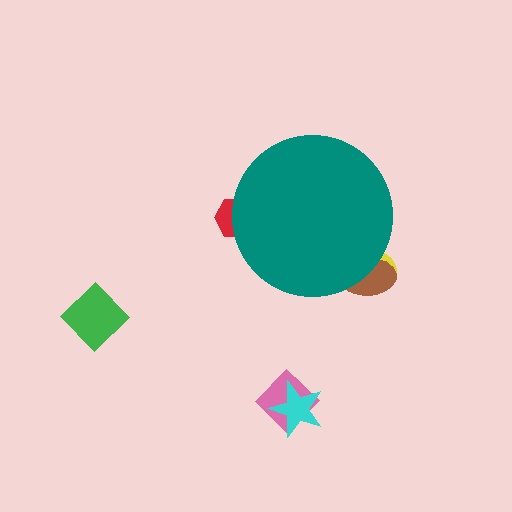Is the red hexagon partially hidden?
Yes, the red hexagon is partially hidden behind the teal circle.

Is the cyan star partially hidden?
No, the cyan star is fully visible.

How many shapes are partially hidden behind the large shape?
3 shapes are partially hidden.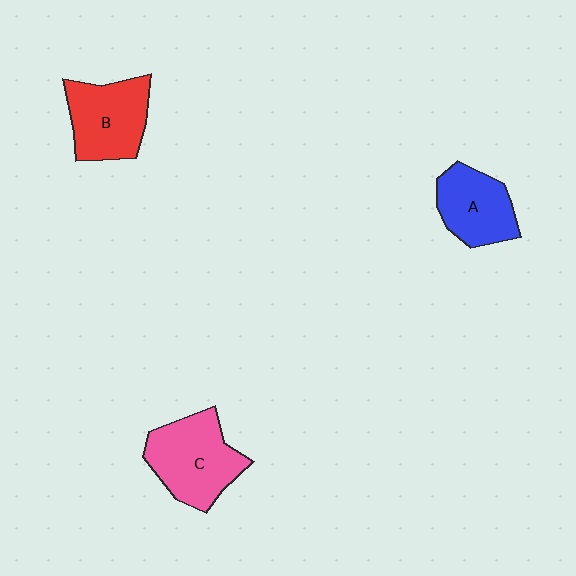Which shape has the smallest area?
Shape A (blue).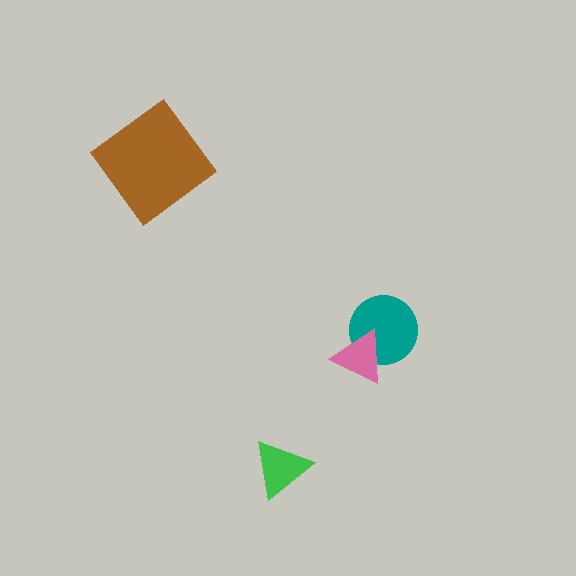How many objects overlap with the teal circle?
1 object overlaps with the teal circle.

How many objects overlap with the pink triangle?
1 object overlaps with the pink triangle.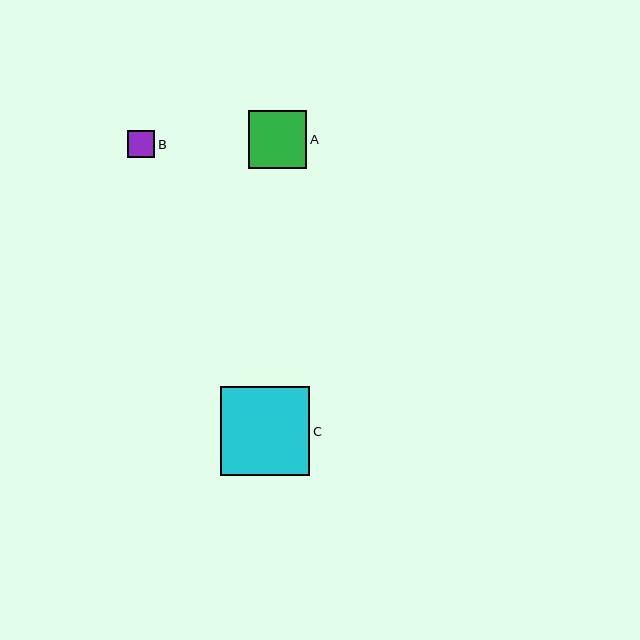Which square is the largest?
Square C is the largest with a size of approximately 89 pixels.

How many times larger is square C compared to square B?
Square C is approximately 3.3 times the size of square B.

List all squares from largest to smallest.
From largest to smallest: C, A, B.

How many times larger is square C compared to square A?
Square C is approximately 1.5 times the size of square A.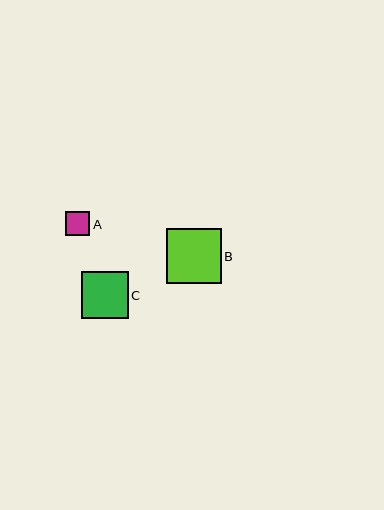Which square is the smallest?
Square A is the smallest with a size of approximately 24 pixels.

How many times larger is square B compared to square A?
Square B is approximately 2.3 times the size of square A.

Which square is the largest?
Square B is the largest with a size of approximately 55 pixels.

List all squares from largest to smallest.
From largest to smallest: B, C, A.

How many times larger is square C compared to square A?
Square C is approximately 1.9 times the size of square A.